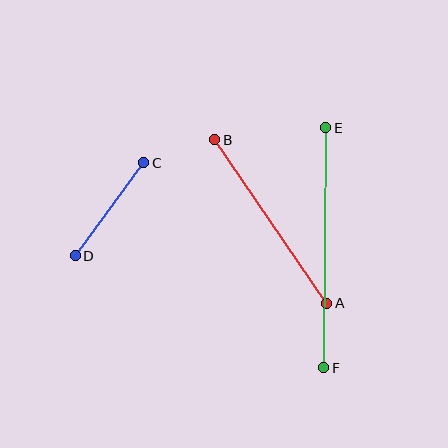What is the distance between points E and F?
The distance is approximately 240 pixels.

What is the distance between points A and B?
The distance is approximately 198 pixels.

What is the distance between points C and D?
The distance is approximately 115 pixels.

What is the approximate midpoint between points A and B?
The midpoint is at approximately (271, 222) pixels.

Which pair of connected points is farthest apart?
Points E and F are farthest apart.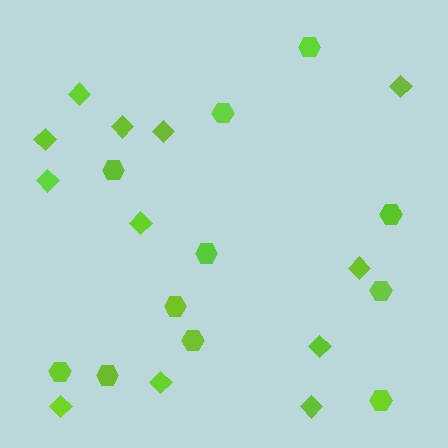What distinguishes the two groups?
There are 2 groups: one group of diamonds (12) and one group of hexagons (11).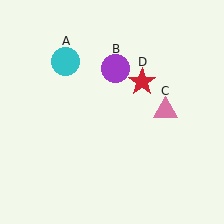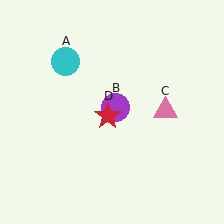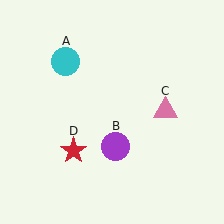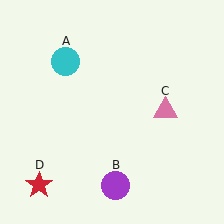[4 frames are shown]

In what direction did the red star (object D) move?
The red star (object D) moved down and to the left.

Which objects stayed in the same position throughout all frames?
Cyan circle (object A) and pink triangle (object C) remained stationary.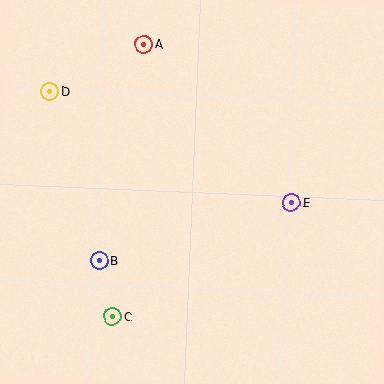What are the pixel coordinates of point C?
Point C is at (112, 317).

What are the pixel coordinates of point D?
Point D is at (50, 91).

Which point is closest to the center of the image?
Point E at (292, 203) is closest to the center.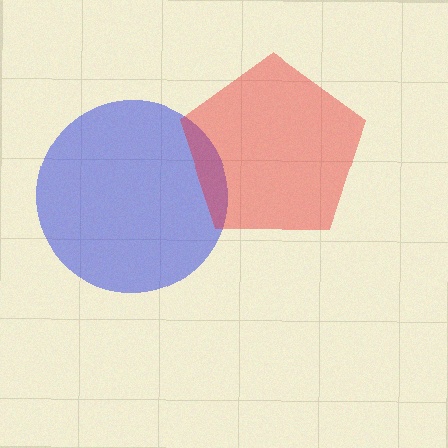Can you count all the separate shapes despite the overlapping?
Yes, there are 2 separate shapes.